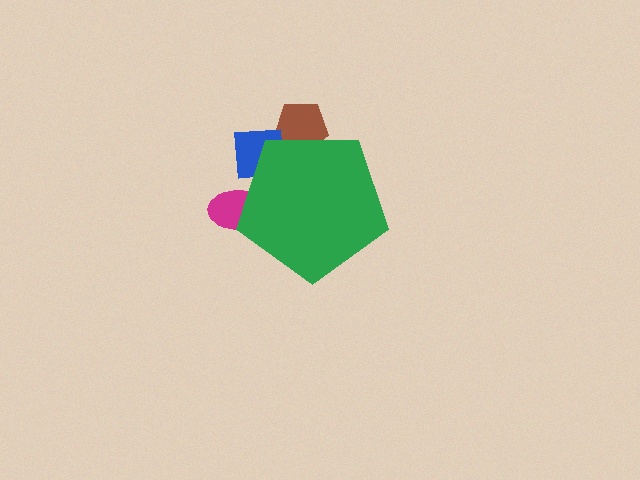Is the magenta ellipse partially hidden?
Yes, the magenta ellipse is partially hidden behind the green pentagon.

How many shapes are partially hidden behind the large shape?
3 shapes are partially hidden.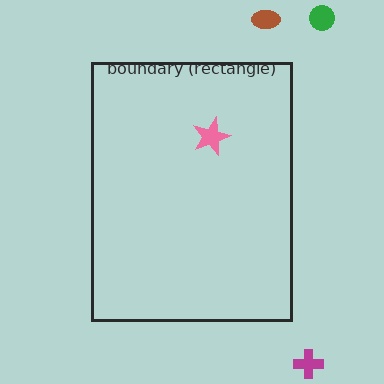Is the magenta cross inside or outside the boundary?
Outside.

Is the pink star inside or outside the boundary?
Inside.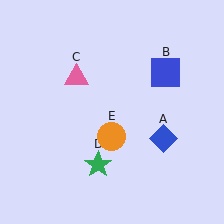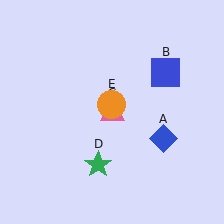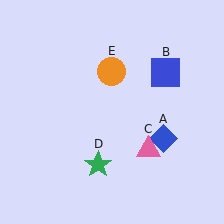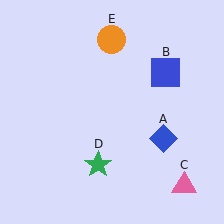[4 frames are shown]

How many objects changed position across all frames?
2 objects changed position: pink triangle (object C), orange circle (object E).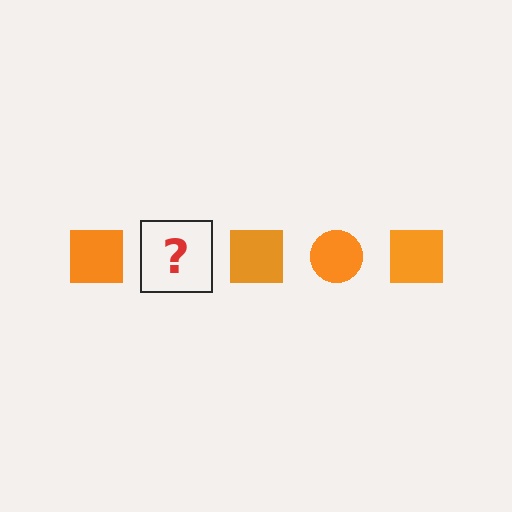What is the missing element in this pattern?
The missing element is an orange circle.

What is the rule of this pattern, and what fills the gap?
The rule is that the pattern cycles through square, circle shapes in orange. The gap should be filled with an orange circle.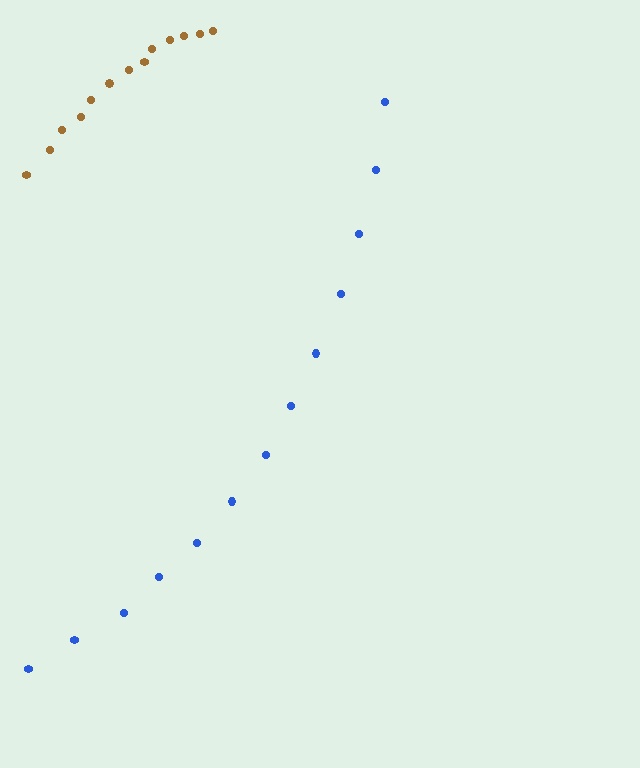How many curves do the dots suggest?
There are 2 distinct paths.